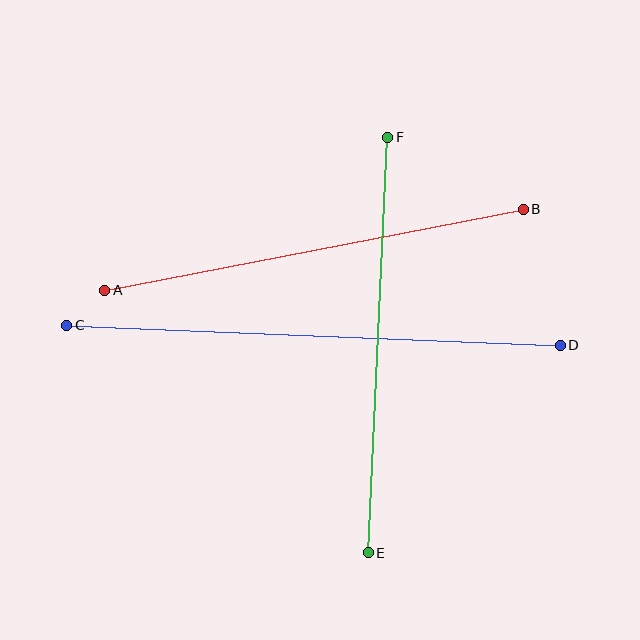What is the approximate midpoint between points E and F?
The midpoint is at approximately (378, 345) pixels.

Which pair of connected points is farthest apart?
Points C and D are farthest apart.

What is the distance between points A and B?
The distance is approximately 427 pixels.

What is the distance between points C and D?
The distance is approximately 494 pixels.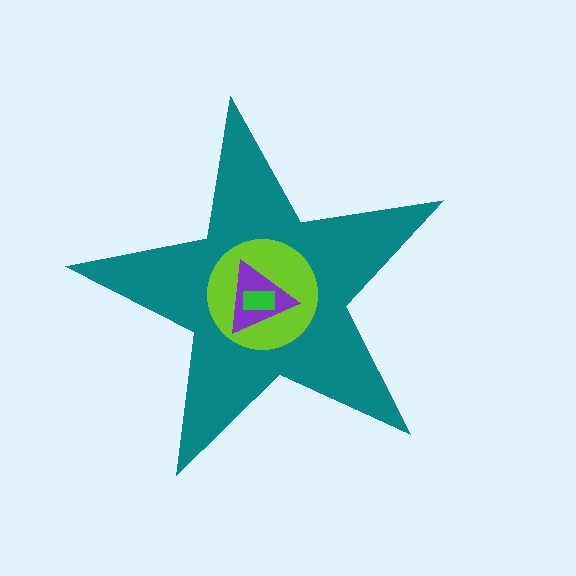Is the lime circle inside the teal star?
Yes.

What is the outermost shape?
The teal star.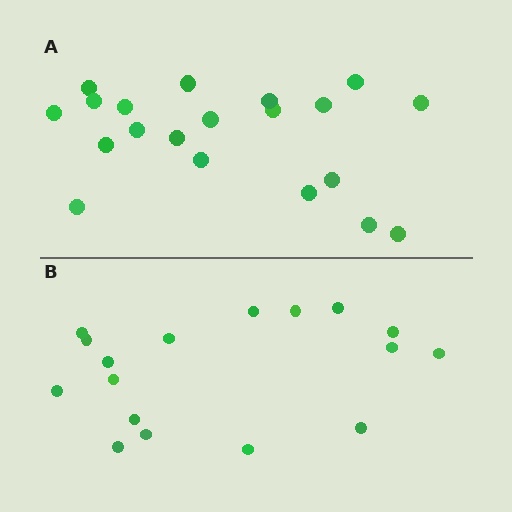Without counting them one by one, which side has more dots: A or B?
Region A (the top region) has more dots.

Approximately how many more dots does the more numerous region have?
Region A has just a few more — roughly 2 or 3 more dots than region B.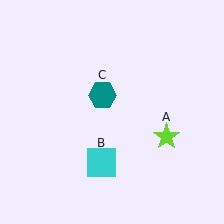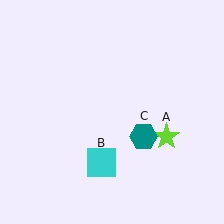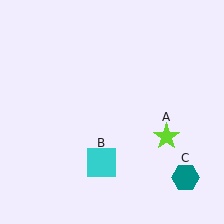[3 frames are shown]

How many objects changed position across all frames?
1 object changed position: teal hexagon (object C).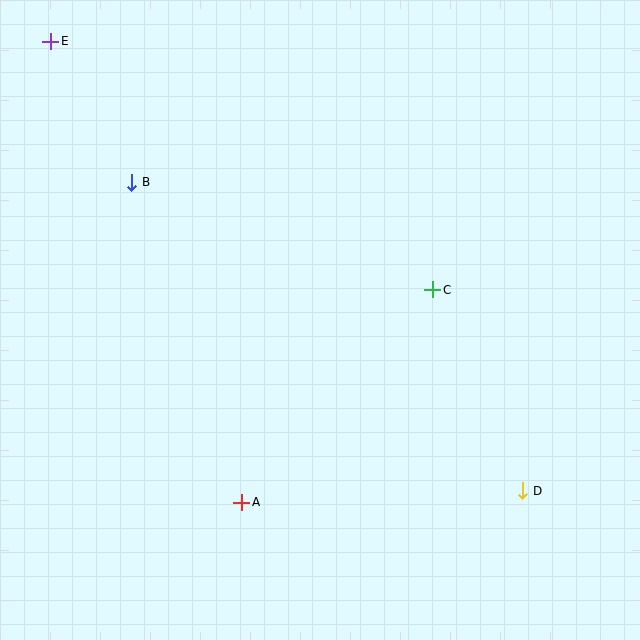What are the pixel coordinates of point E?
Point E is at (51, 41).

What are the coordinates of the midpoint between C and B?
The midpoint between C and B is at (282, 236).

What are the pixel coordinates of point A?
Point A is at (242, 502).